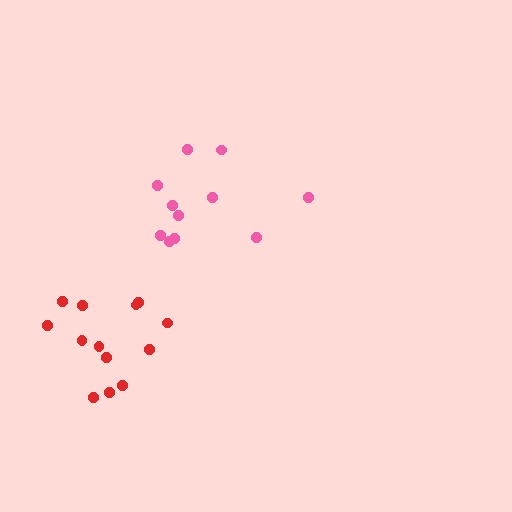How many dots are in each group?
Group 1: 13 dots, Group 2: 11 dots (24 total).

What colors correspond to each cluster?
The clusters are colored: red, pink.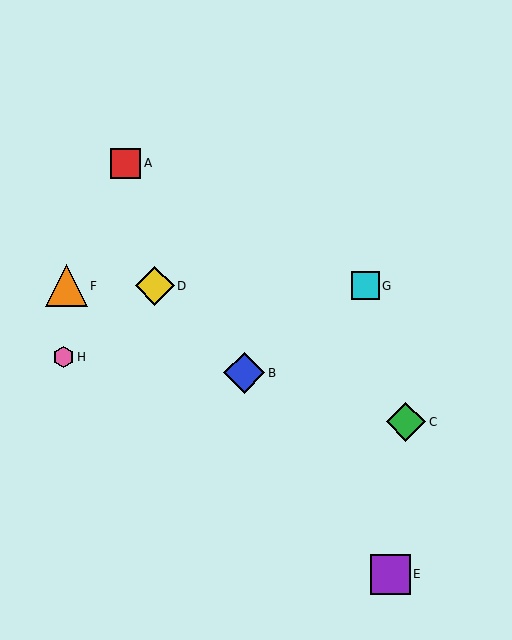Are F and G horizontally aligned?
Yes, both are at y≈286.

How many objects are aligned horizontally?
3 objects (D, F, G) are aligned horizontally.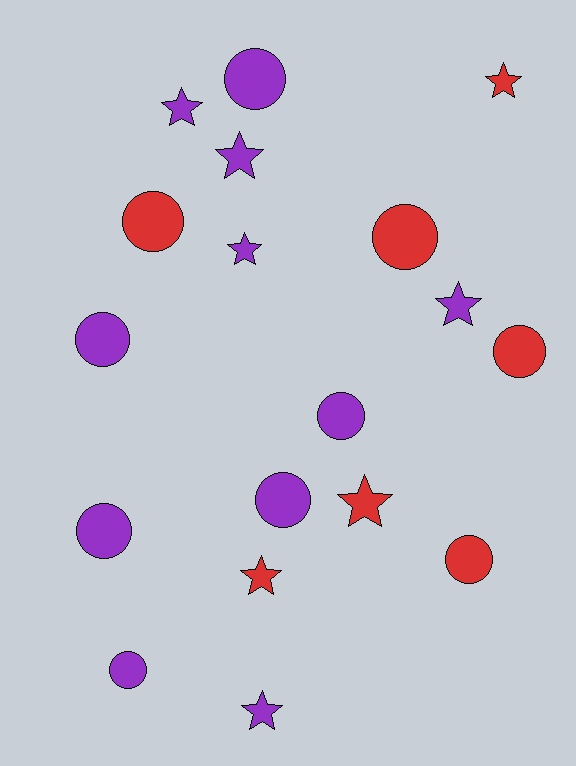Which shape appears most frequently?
Circle, with 10 objects.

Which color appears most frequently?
Purple, with 11 objects.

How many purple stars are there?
There are 5 purple stars.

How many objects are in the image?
There are 18 objects.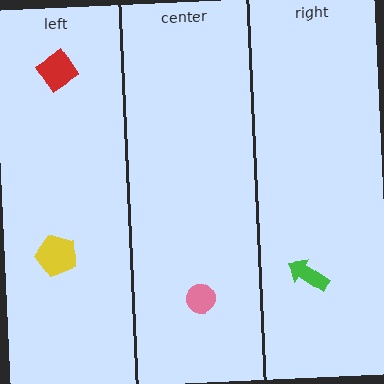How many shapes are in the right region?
1.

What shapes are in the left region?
The red diamond, the yellow pentagon.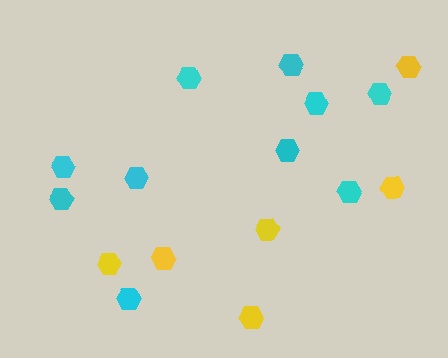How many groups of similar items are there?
There are 2 groups: one group of cyan hexagons (10) and one group of yellow hexagons (6).